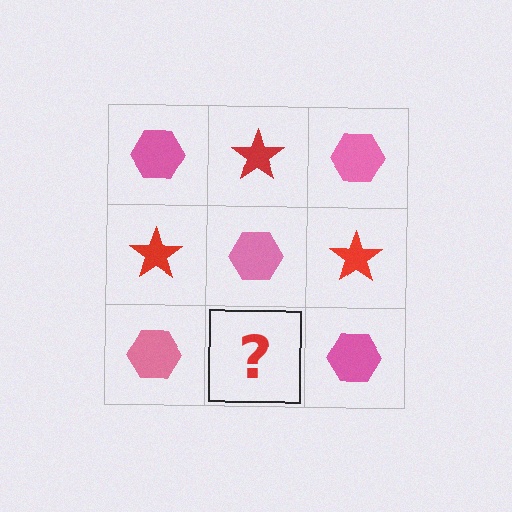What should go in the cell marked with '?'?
The missing cell should contain a red star.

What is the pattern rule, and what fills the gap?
The rule is that it alternates pink hexagon and red star in a checkerboard pattern. The gap should be filled with a red star.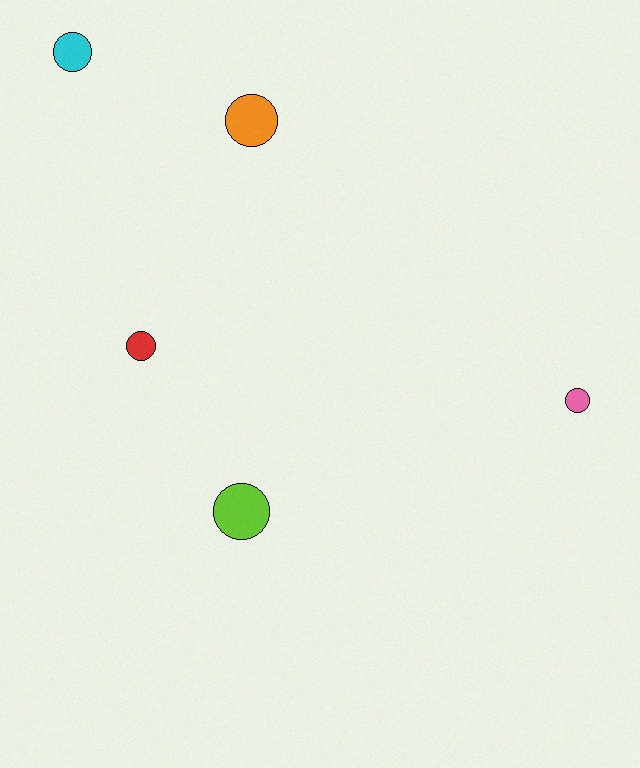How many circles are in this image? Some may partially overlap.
There are 5 circles.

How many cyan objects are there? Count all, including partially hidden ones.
There is 1 cyan object.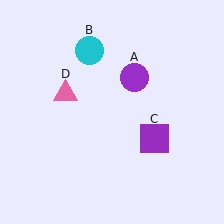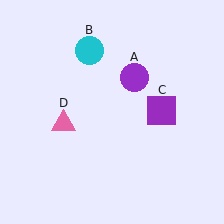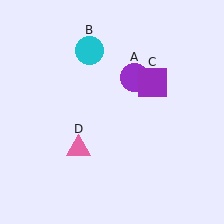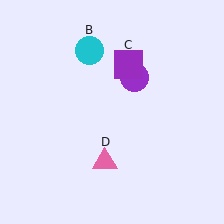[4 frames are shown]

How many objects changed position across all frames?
2 objects changed position: purple square (object C), pink triangle (object D).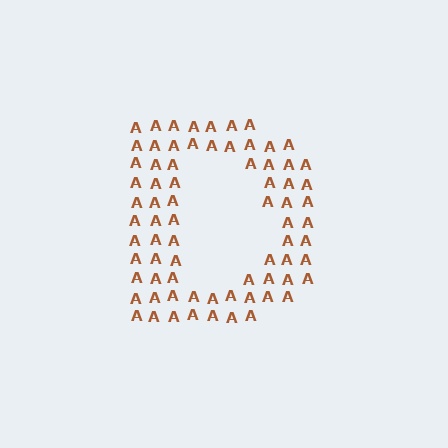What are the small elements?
The small elements are letter A's.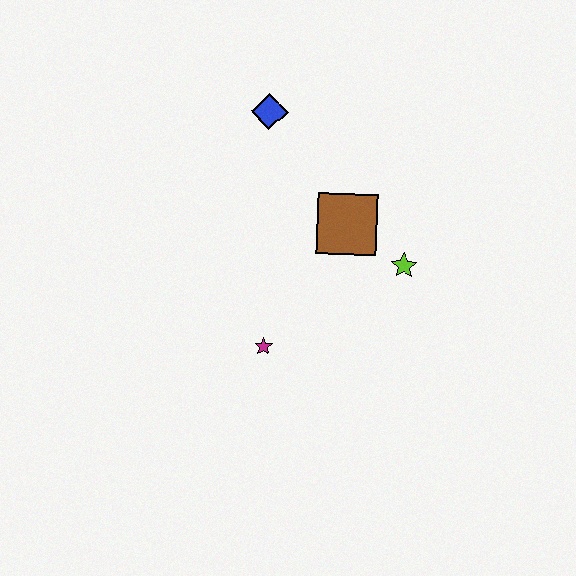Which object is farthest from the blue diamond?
The magenta star is farthest from the blue diamond.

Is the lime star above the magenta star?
Yes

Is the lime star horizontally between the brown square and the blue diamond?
No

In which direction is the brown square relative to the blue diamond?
The brown square is below the blue diamond.